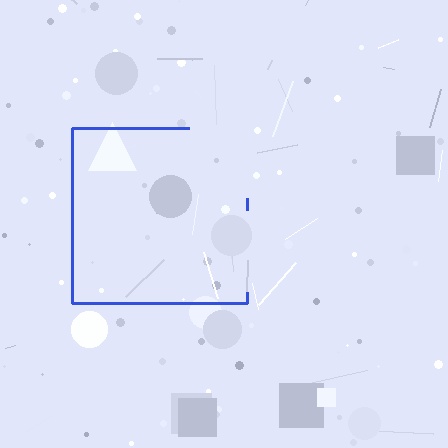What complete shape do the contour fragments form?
The contour fragments form a square.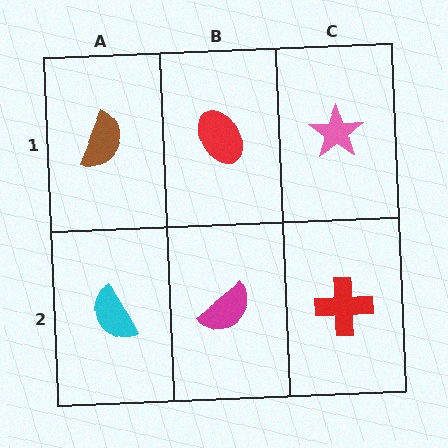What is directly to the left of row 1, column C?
A red ellipse.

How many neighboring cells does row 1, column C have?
2.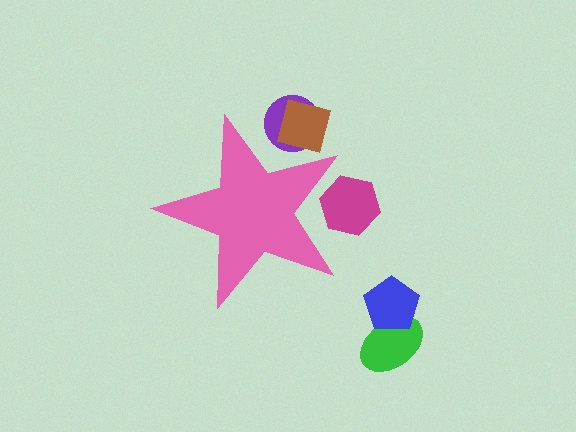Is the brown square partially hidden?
Yes, the brown square is partially hidden behind the pink star.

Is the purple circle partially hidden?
Yes, the purple circle is partially hidden behind the pink star.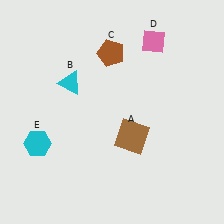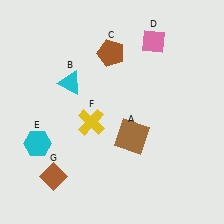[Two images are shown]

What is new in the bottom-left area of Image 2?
A brown diamond (G) was added in the bottom-left area of Image 2.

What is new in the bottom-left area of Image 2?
A yellow cross (F) was added in the bottom-left area of Image 2.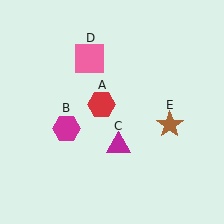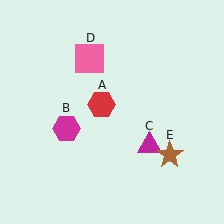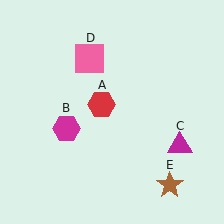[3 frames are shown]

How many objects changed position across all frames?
2 objects changed position: magenta triangle (object C), brown star (object E).